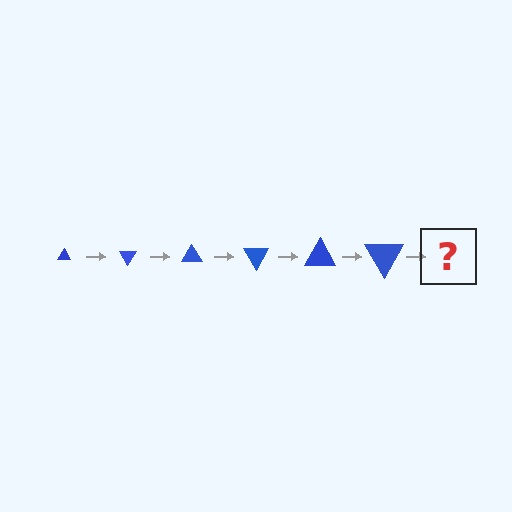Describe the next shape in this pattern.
It should be a triangle, larger than the previous one and rotated 360 degrees from the start.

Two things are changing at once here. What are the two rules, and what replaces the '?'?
The two rules are that the triangle grows larger each step and it rotates 60 degrees each step. The '?' should be a triangle, larger than the previous one and rotated 360 degrees from the start.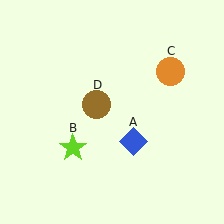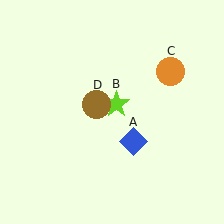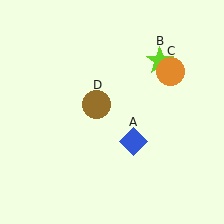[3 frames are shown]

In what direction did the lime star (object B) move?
The lime star (object B) moved up and to the right.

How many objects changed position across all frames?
1 object changed position: lime star (object B).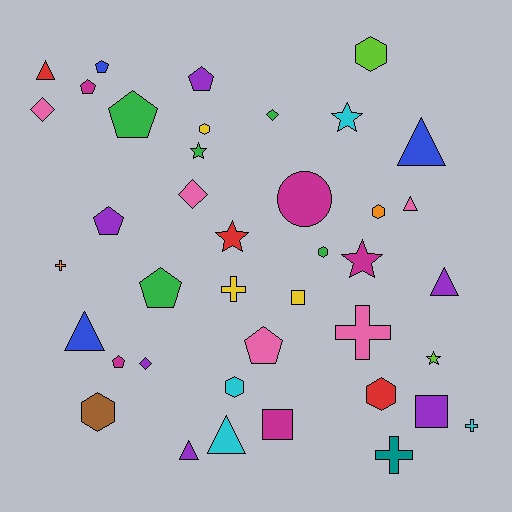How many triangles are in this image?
There are 7 triangles.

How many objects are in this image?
There are 40 objects.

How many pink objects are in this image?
There are 5 pink objects.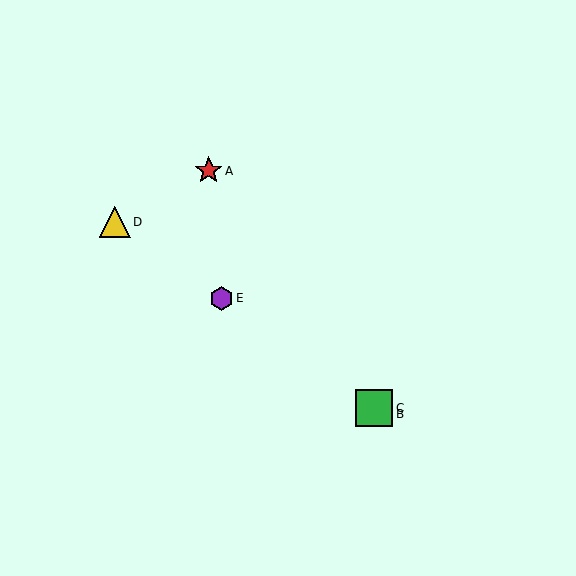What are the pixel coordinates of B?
Object B is at (382, 414).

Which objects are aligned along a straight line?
Objects B, C, D, E are aligned along a straight line.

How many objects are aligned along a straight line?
4 objects (B, C, D, E) are aligned along a straight line.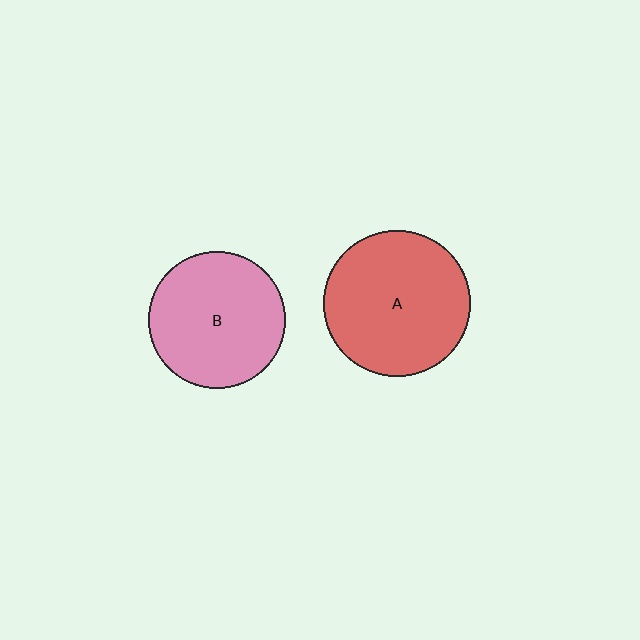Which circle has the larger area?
Circle A (red).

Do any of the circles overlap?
No, none of the circles overlap.